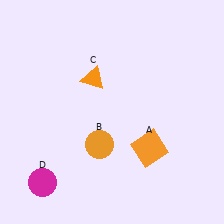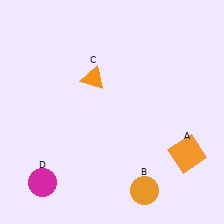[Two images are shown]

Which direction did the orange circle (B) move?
The orange circle (B) moved down.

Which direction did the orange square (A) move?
The orange square (A) moved right.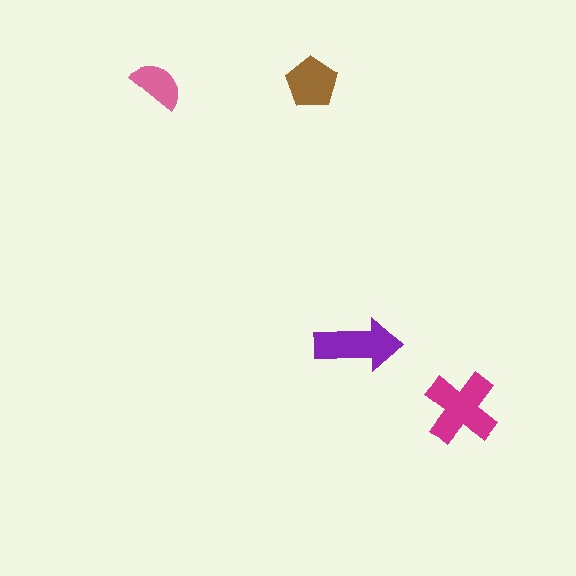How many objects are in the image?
There are 4 objects in the image.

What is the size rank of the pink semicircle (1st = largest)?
4th.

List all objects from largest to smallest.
The magenta cross, the purple arrow, the brown pentagon, the pink semicircle.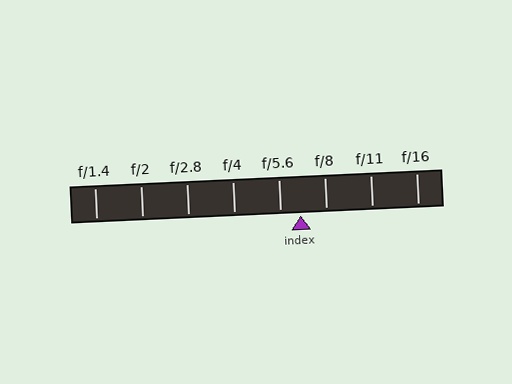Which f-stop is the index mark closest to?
The index mark is closest to f/5.6.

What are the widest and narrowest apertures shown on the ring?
The widest aperture shown is f/1.4 and the narrowest is f/16.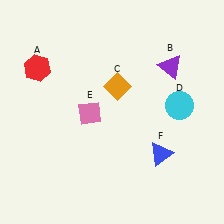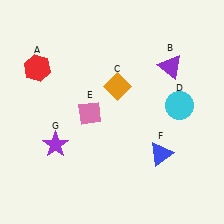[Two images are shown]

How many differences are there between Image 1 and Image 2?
There is 1 difference between the two images.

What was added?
A purple star (G) was added in Image 2.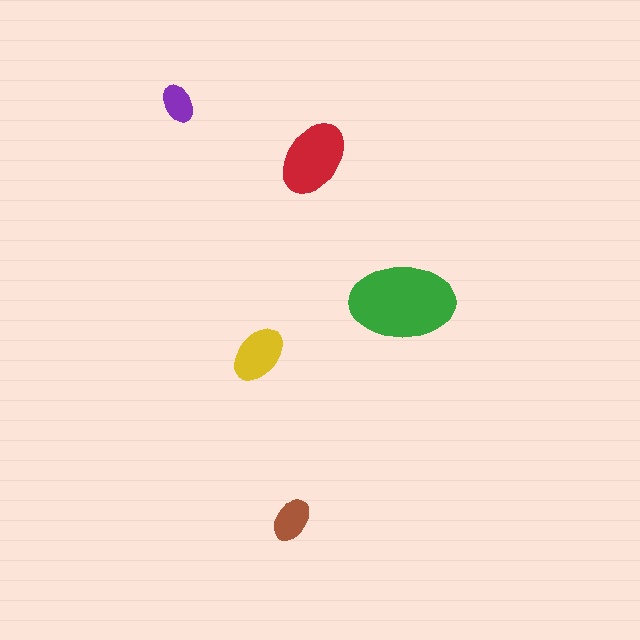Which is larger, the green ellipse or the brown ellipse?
The green one.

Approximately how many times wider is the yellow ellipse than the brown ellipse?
About 1.5 times wider.